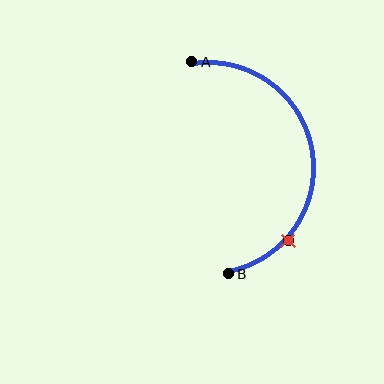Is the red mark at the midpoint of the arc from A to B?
No. The red mark lies on the arc but is closer to endpoint B. The arc midpoint would be at the point on the curve equidistant along the arc from both A and B.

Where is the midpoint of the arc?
The arc midpoint is the point on the curve farthest from the straight line joining A and B. It sits to the right of that line.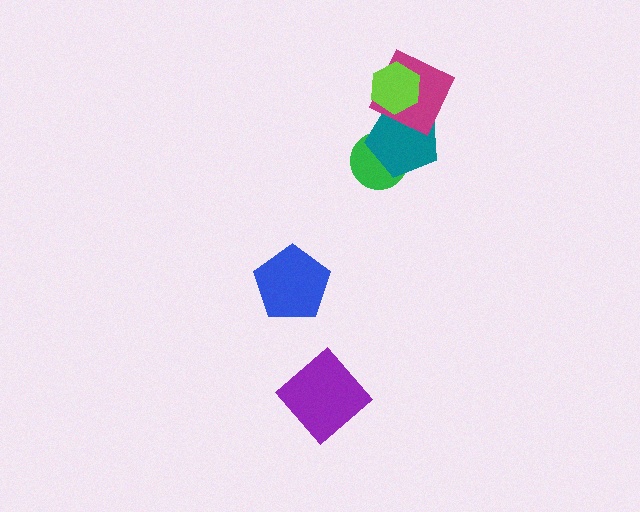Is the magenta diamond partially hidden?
Yes, it is partially covered by another shape.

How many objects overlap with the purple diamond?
0 objects overlap with the purple diamond.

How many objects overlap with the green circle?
1 object overlaps with the green circle.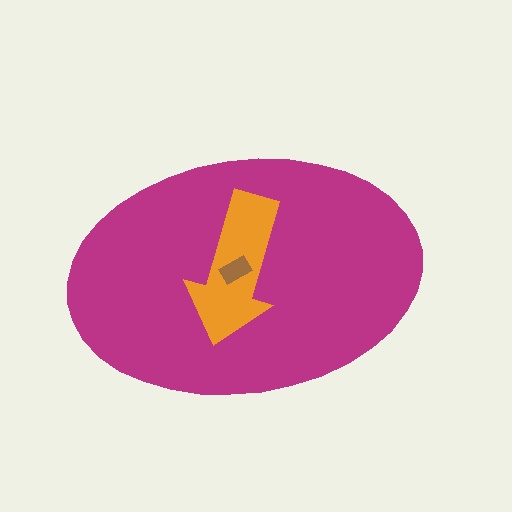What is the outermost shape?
The magenta ellipse.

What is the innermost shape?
The brown rectangle.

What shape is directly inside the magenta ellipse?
The orange arrow.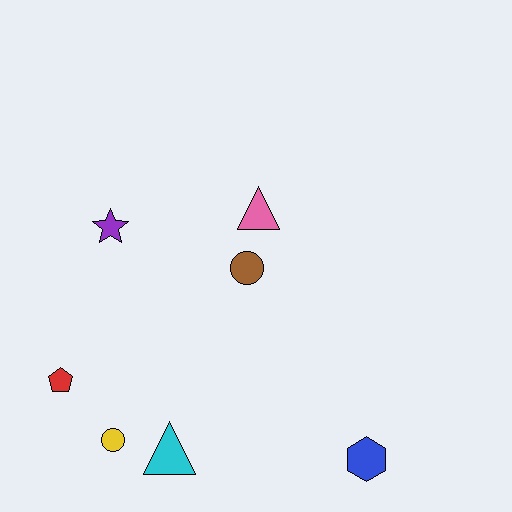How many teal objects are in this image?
There are no teal objects.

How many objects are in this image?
There are 7 objects.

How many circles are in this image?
There are 2 circles.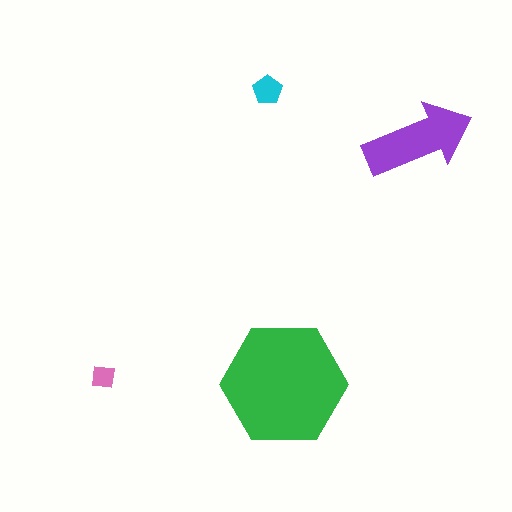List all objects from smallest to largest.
The pink square, the cyan pentagon, the purple arrow, the green hexagon.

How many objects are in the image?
There are 4 objects in the image.